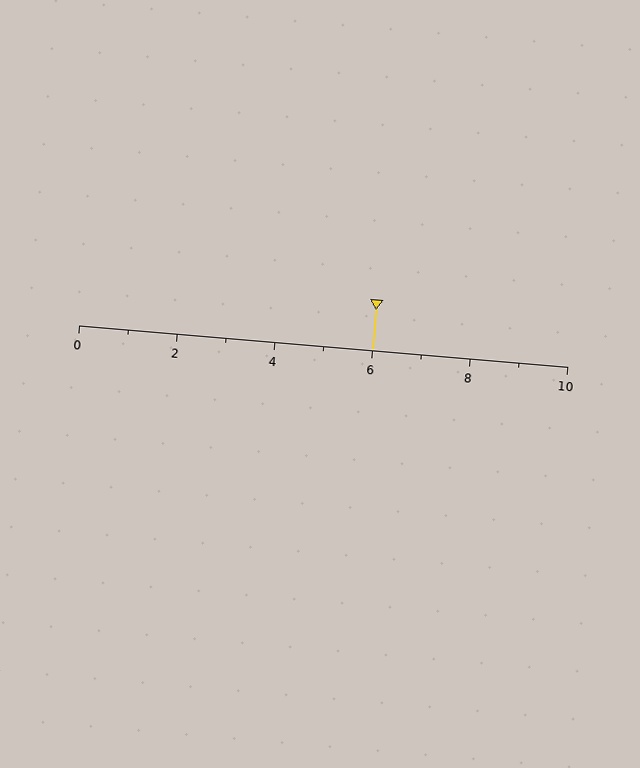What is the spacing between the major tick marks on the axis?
The major ticks are spaced 2 apart.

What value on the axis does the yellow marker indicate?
The marker indicates approximately 6.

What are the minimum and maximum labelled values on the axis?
The axis runs from 0 to 10.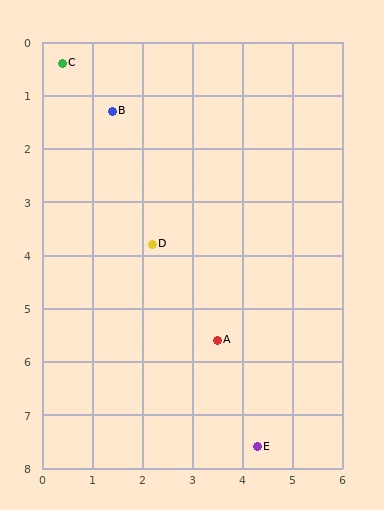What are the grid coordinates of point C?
Point C is at approximately (0.4, 0.4).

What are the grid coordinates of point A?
Point A is at approximately (3.5, 5.6).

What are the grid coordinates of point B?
Point B is at approximately (1.4, 1.3).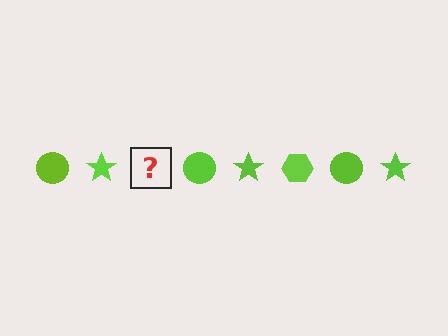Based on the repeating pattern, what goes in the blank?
The blank should be a lime hexagon.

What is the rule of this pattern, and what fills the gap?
The rule is that the pattern cycles through circle, star, hexagon shapes in lime. The gap should be filled with a lime hexagon.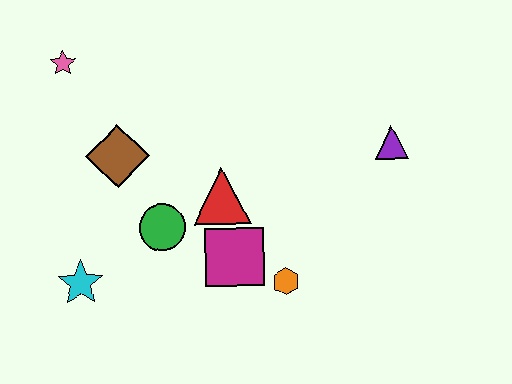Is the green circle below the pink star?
Yes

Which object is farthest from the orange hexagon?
The pink star is farthest from the orange hexagon.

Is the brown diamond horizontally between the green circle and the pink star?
Yes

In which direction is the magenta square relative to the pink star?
The magenta square is below the pink star.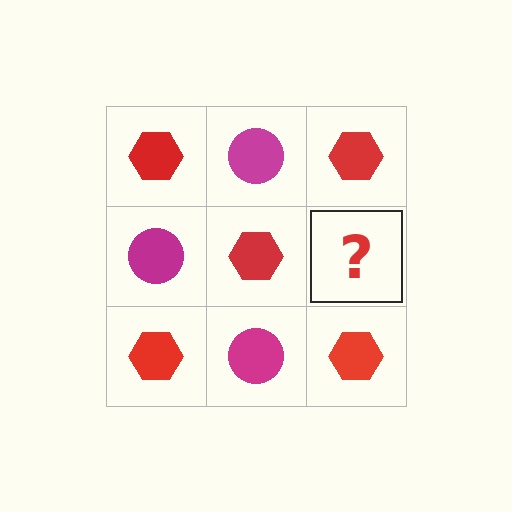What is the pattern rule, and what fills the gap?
The rule is that it alternates red hexagon and magenta circle in a checkerboard pattern. The gap should be filled with a magenta circle.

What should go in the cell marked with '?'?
The missing cell should contain a magenta circle.